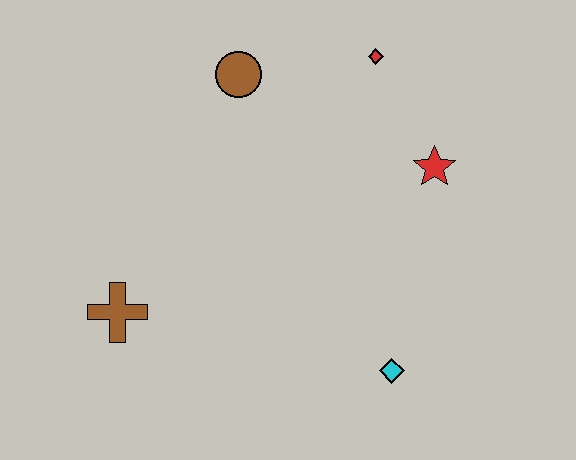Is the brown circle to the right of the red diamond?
No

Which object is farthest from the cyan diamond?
The brown circle is farthest from the cyan diamond.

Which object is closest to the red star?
The red diamond is closest to the red star.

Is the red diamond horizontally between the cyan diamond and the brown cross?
Yes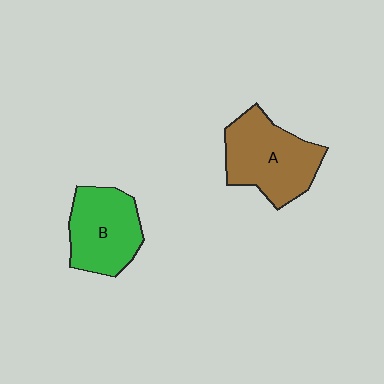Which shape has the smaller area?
Shape B (green).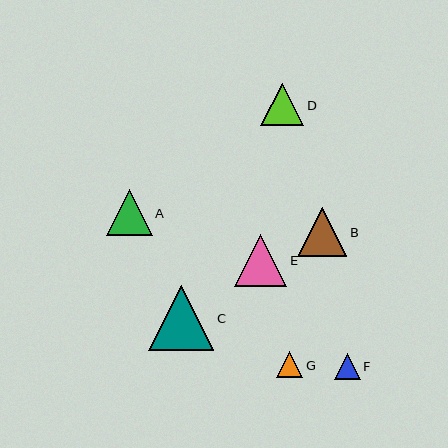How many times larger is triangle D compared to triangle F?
Triangle D is approximately 1.7 times the size of triangle F.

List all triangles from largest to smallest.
From largest to smallest: C, E, B, A, D, G, F.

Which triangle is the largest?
Triangle C is the largest with a size of approximately 65 pixels.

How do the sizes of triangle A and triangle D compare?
Triangle A and triangle D are approximately the same size.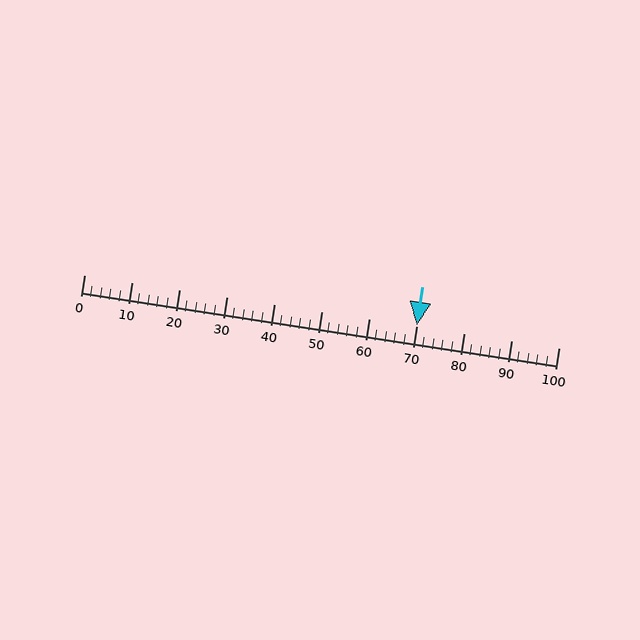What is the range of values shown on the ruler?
The ruler shows values from 0 to 100.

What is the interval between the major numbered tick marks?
The major tick marks are spaced 10 units apart.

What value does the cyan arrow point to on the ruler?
The cyan arrow points to approximately 70.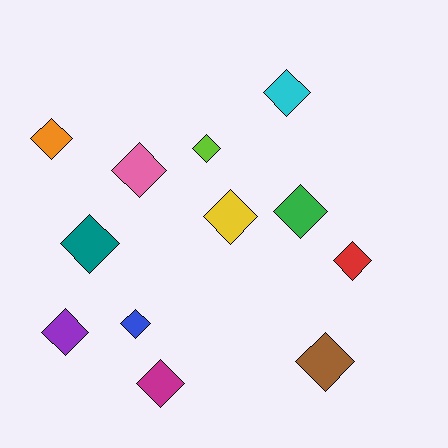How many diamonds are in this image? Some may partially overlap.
There are 12 diamonds.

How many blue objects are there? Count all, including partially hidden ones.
There is 1 blue object.